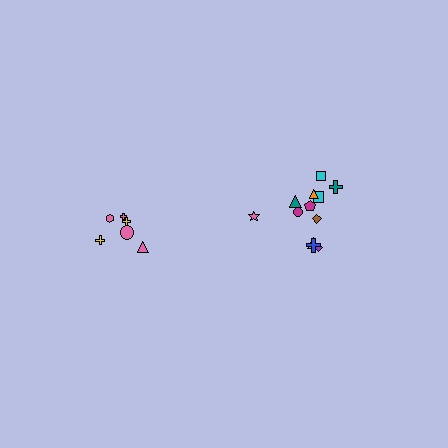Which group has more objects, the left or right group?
The right group.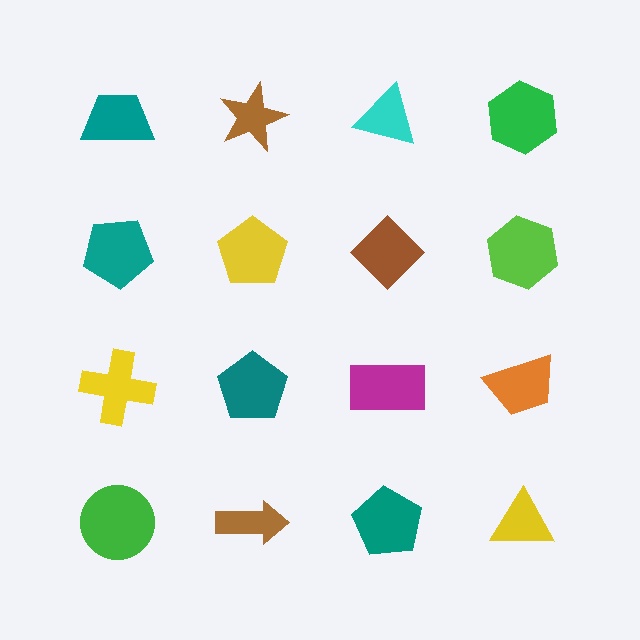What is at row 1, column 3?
A cyan triangle.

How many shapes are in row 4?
4 shapes.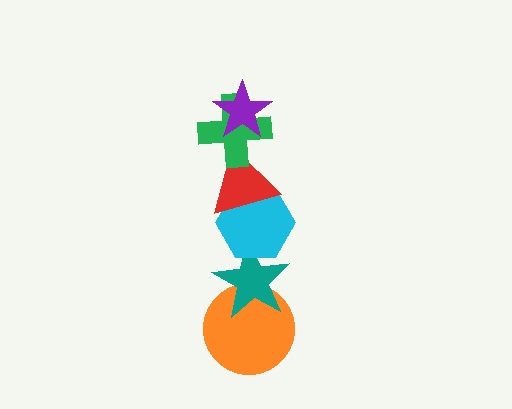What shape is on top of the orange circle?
The teal star is on top of the orange circle.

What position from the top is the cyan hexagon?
The cyan hexagon is 4th from the top.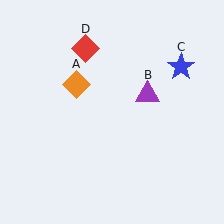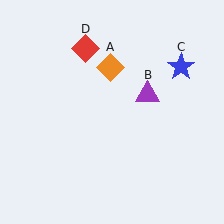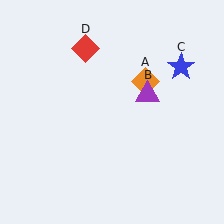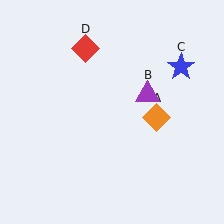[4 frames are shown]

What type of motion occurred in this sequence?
The orange diamond (object A) rotated clockwise around the center of the scene.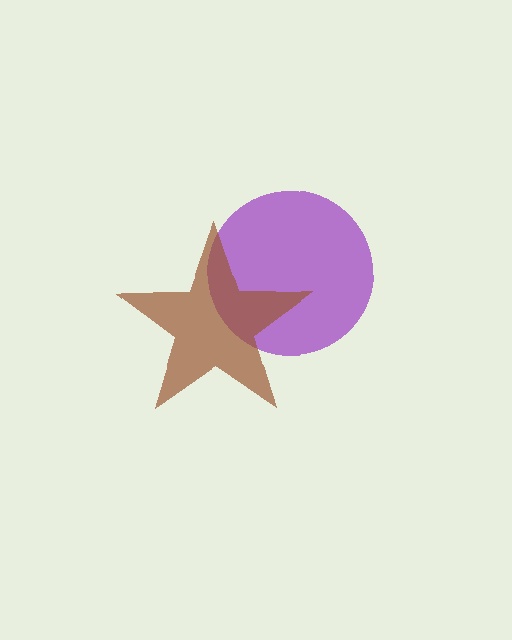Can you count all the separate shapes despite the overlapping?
Yes, there are 2 separate shapes.